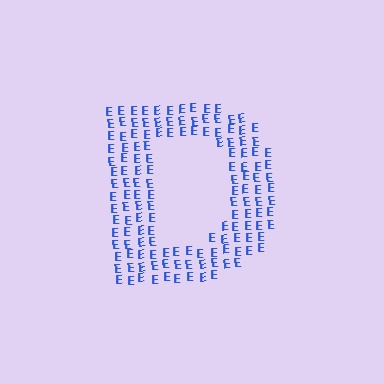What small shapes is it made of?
It is made of small letter E's.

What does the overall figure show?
The overall figure shows the letter D.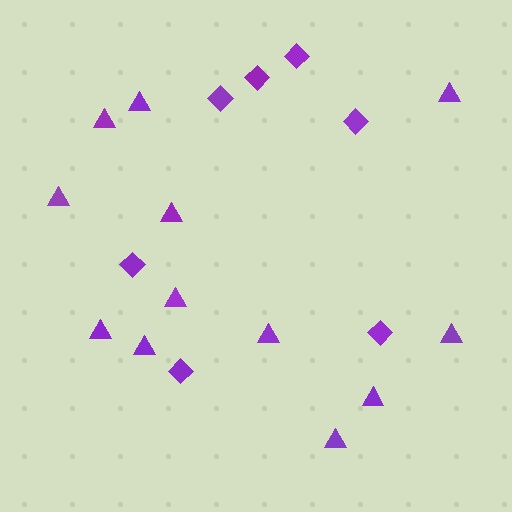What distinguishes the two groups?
There are 2 groups: one group of triangles (12) and one group of diamonds (7).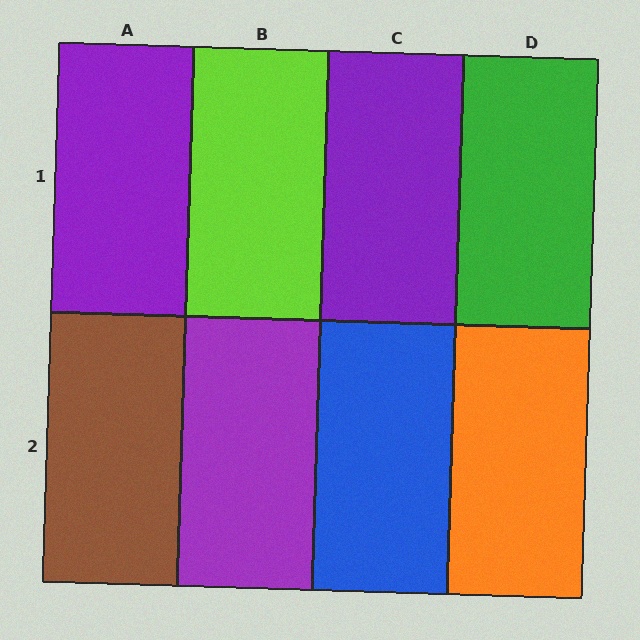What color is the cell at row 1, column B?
Lime.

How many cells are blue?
1 cell is blue.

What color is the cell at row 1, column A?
Purple.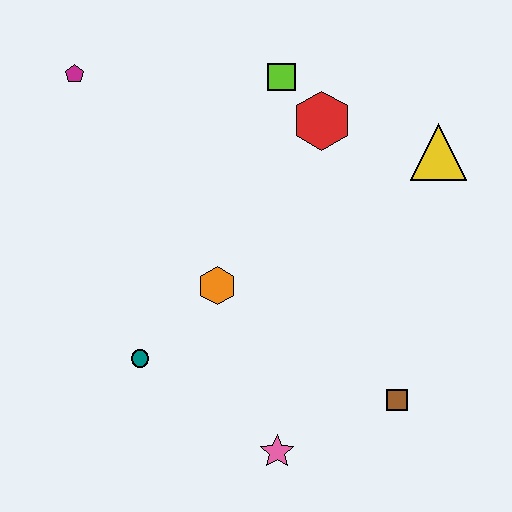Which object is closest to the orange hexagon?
The teal circle is closest to the orange hexagon.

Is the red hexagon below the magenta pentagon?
Yes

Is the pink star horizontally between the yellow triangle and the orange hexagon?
Yes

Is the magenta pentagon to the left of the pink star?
Yes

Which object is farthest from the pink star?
The magenta pentagon is farthest from the pink star.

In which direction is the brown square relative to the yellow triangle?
The brown square is below the yellow triangle.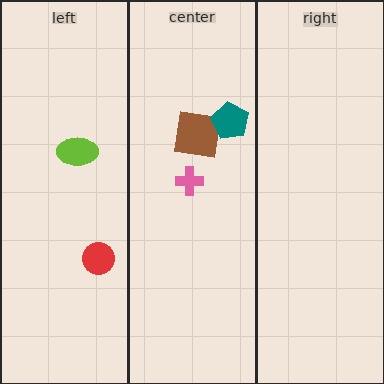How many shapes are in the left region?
2.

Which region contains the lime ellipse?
The left region.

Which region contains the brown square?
The center region.